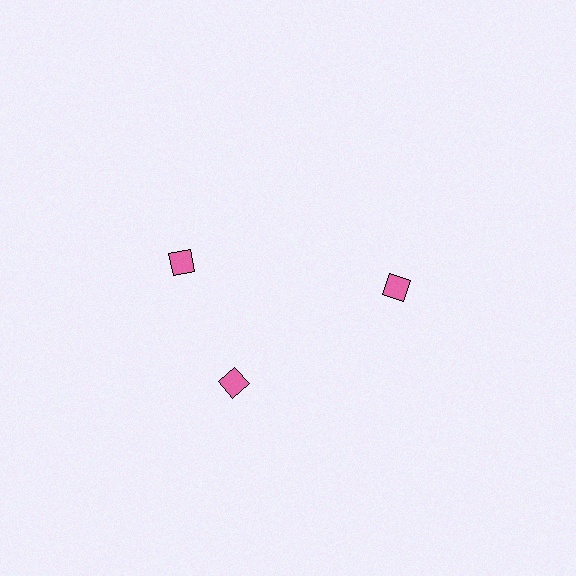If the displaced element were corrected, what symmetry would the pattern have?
It would have 3-fold rotational symmetry — the pattern would map onto itself every 120 degrees.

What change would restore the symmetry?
The symmetry would be restored by rotating it back into even spacing with its neighbors so that all 3 diamonds sit at equal angles and equal distance from the center.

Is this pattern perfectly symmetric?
No. The 3 pink diamonds are arranged in a ring, but one element near the 11 o'clock position is rotated out of alignment along the ring, breaking the 3-fold rotational symmetry.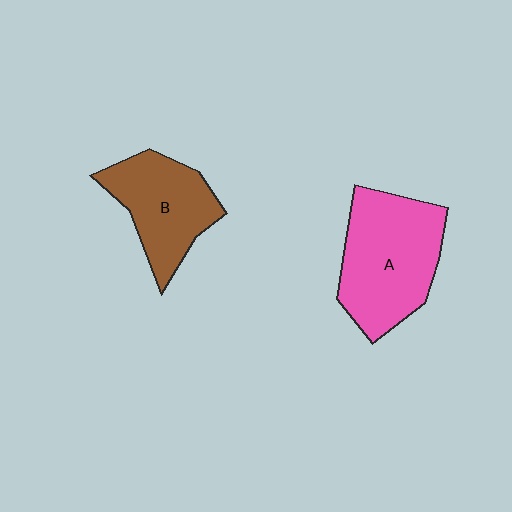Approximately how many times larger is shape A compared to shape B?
Approximately 1.3 times.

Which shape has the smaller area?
Shape B (brown).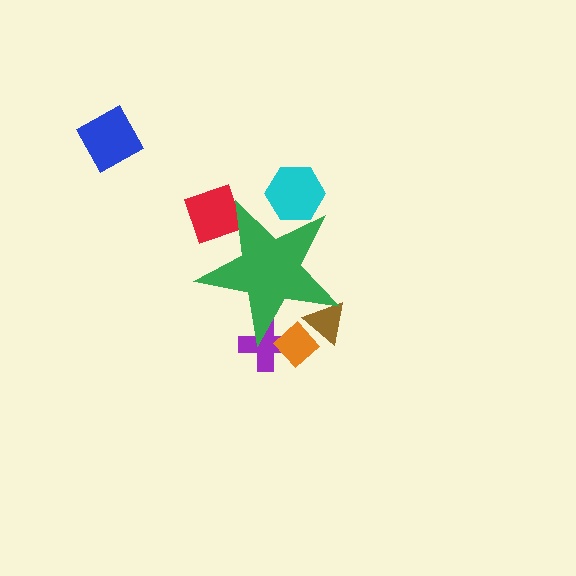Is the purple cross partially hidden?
Yes, the purple cross is partially hidden behind the green star.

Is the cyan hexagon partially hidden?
Yes, the cyan hexagon is partially hidden behind the green star.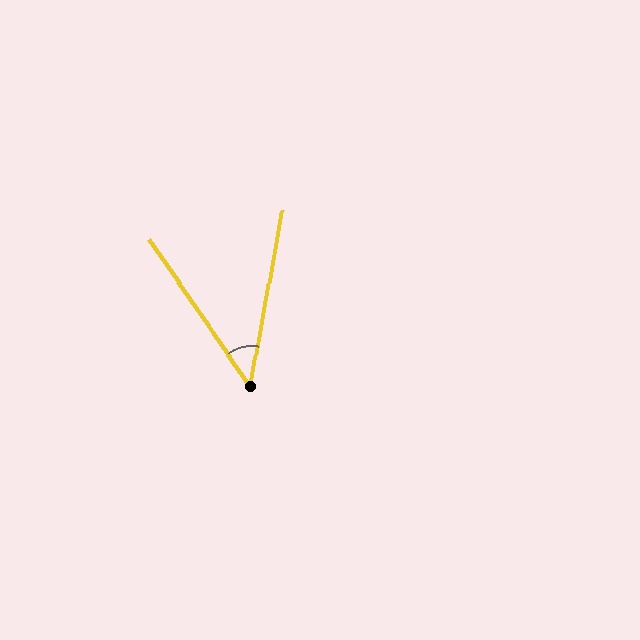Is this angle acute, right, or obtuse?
It is acute.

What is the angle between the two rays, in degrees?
Approximately 45 degrees.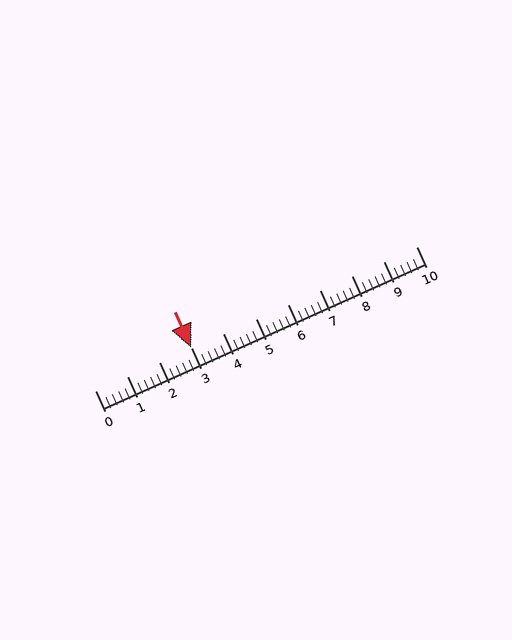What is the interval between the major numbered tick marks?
The major tick marks are spaced 1 units apart.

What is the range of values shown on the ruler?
The ruler shows values from 0 to 10.